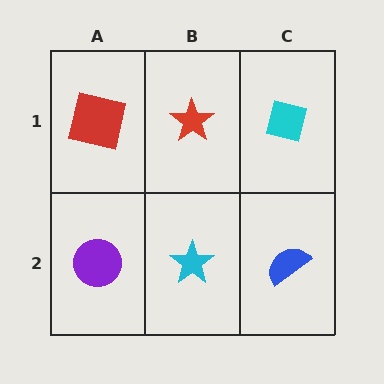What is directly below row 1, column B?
A cyan star.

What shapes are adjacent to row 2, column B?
A red star (row 1, column B), a purple circle (row 2, column A), a blue semicircle (row 2, column C).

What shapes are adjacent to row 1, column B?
A cyan star (row 2, column B), a red square (row 1, column A), a cyan square (row 1, column C).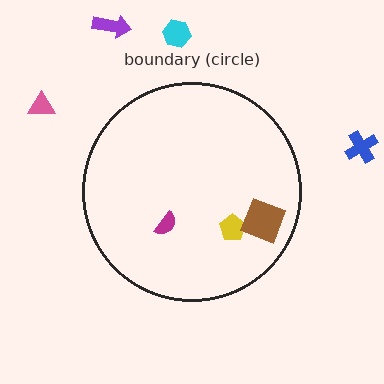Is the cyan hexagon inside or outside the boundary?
Outside.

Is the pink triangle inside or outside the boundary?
Outside.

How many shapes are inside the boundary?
3 inside, 4 outside.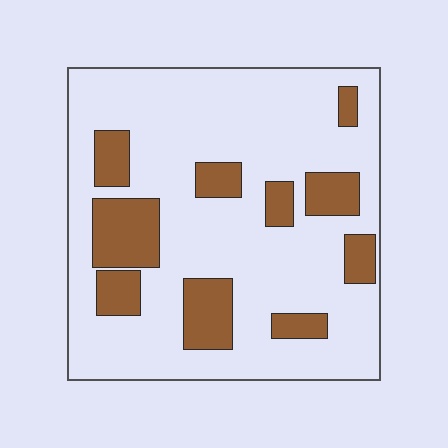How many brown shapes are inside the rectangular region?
10.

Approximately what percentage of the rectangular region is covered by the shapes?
Approximately 20%.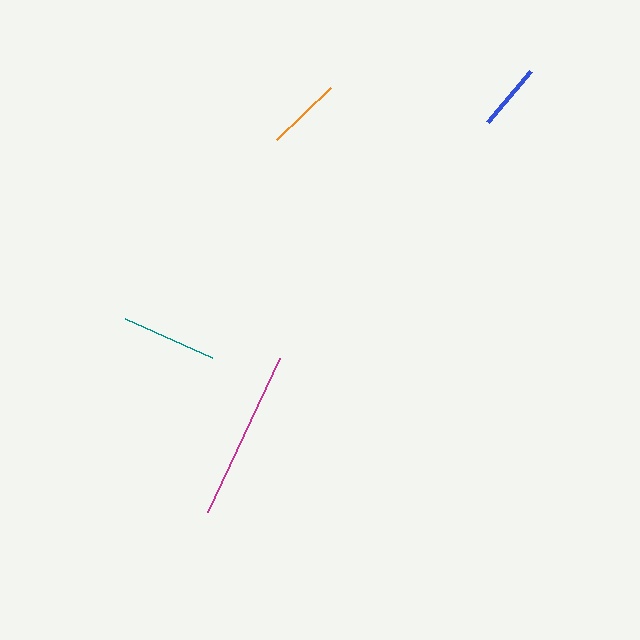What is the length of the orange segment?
The orange segment is approximately 75 pixels long.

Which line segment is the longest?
The magenta line is the longest at approximately 170 pixels.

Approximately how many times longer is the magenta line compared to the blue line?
The magenta line is approximately 2.6 times the length of the blue line.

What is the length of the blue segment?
The blue segment is approximately 67 pixels long.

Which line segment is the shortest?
The blue line is the shortest at approximately 67 pixels.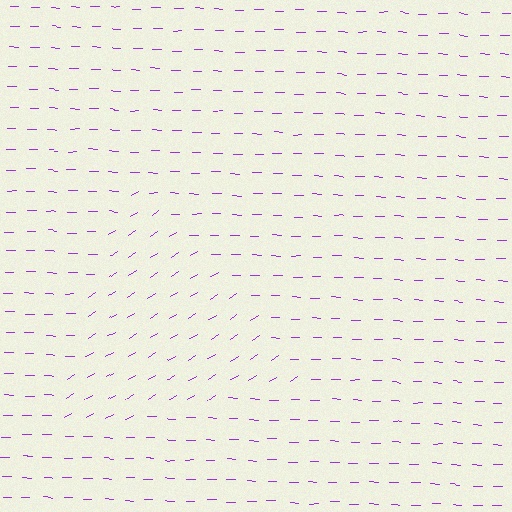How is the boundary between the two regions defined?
The boundary is defined purely by a change in line orientation (approximately 34 degrees difference). All lines are the same color and thickness.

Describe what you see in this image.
The image is filled with small purple line segments. A triangle region in the image has lines oriented differently from the surrounding lines, creating a visible texture boundary.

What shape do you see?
I see a triangle.